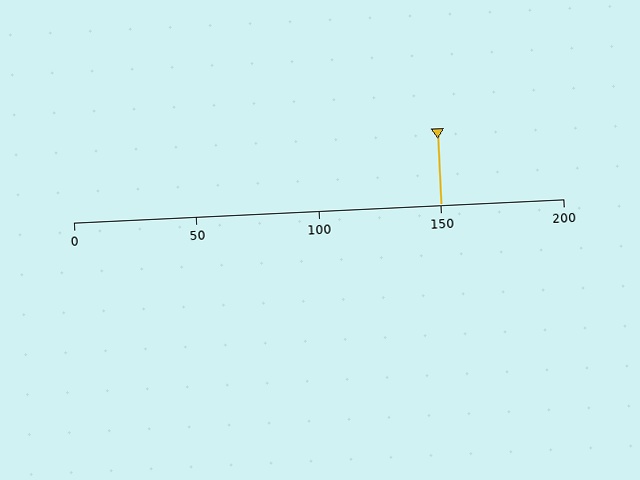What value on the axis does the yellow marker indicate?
The marker indicates approximately 150.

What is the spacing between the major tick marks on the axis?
The major ticks are spaced 50 apart.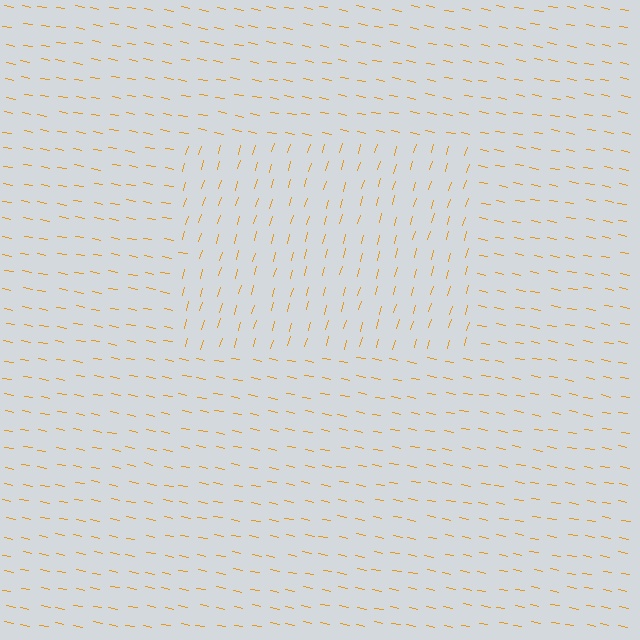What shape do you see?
I see a rectangle.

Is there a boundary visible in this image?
Yes, there is a texture boundary formed by a change in line orientation.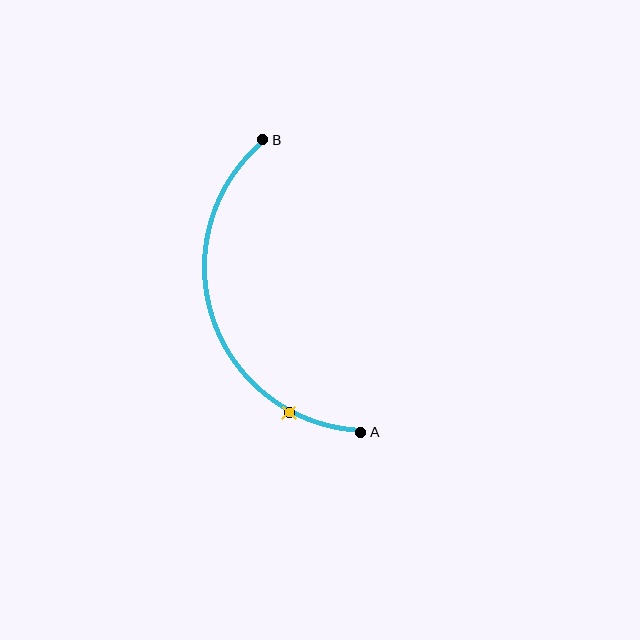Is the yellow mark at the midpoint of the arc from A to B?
No. The yellow mark lies on the arc but is closer to endpoint A. The arc midpoint would be at the point on the curve equidistant along the arc from both A and B.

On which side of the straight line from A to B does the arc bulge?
The arc bulges to the left of the straight line connecting A and B.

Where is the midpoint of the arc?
The arc midpoint is the point on the curve farthest from the straight line joining A and B. It sits to the left of that line.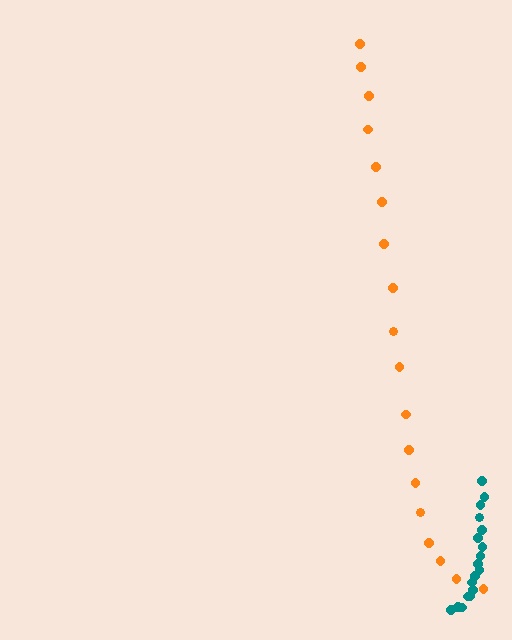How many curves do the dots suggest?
There are 2 distinct paths.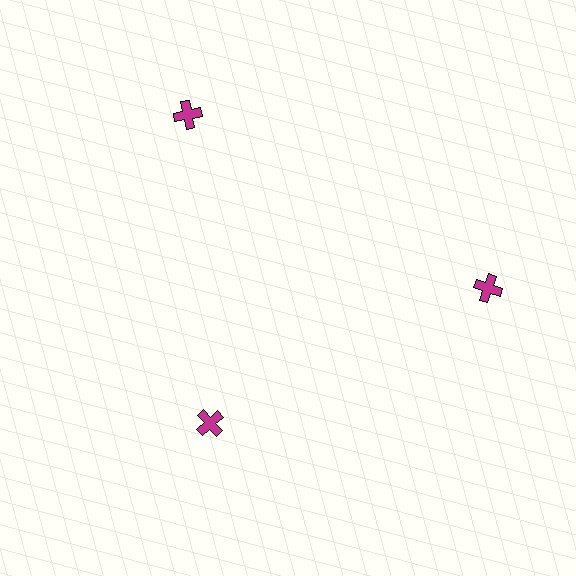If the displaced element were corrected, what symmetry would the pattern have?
It would have 3-fold rotational symmetry — the pattern would map onto itself every 120 degrees.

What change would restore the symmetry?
The symmetry would be restored by moving it outward, back onto the ring so that all 3 crosses sit at equal angles and equal distance from the center.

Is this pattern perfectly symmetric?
No. The 3 magenta crosses are arranged in a ring, but one element near the 7 o'clock position is pulled inward toward the center, breaking the 3-fold rotational symmetry.